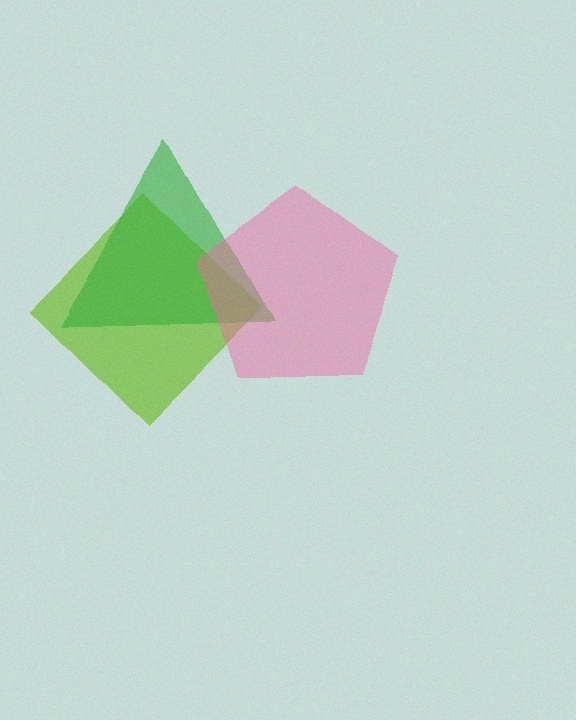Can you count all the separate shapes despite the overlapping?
Yes, there are 3 separate shapes.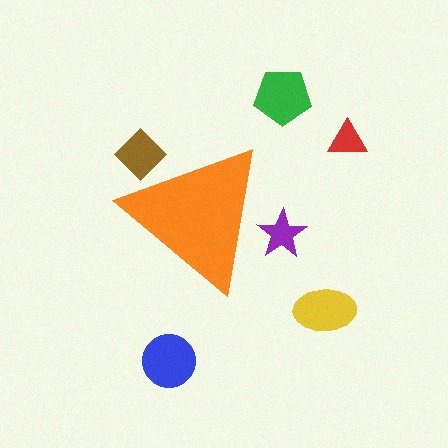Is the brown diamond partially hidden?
Yes, the brown diamond is partially hidden behind the orange triangle.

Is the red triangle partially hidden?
No, the red triangle is fully visible.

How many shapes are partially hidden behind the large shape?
2 shapes are partially hidden.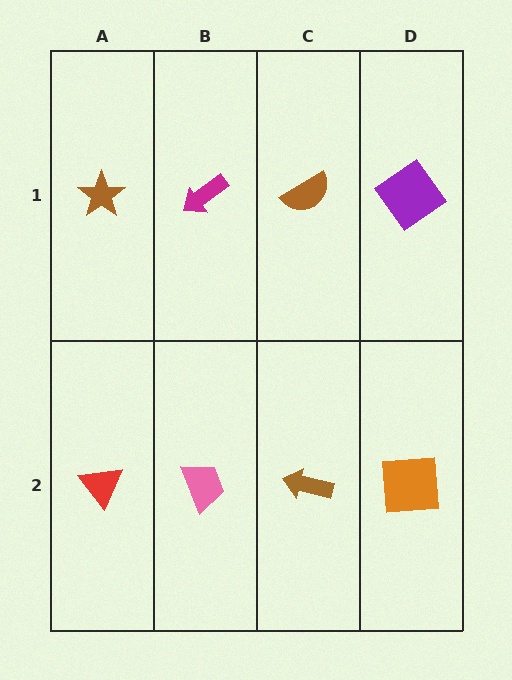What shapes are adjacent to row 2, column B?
A magenta arrow (row 1, column B), a red triangle (row 2, column A), a brown arrow (row 2, column C).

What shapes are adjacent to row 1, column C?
A brown arrow (row 2, column C), a magenta arrow (row 1, column B), a purple diamond (row 1, column D).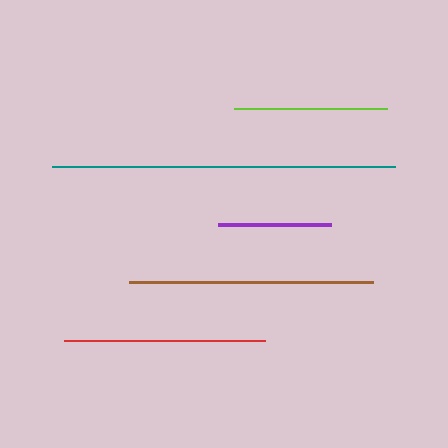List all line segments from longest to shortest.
From longest to shortest: teal, brown, red, lime, purple.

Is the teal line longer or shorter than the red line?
The teal line is longer than the red line.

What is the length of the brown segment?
The brown segment is approximately 244 pixels long.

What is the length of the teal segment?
The teal segment is approximately 343 pixels long.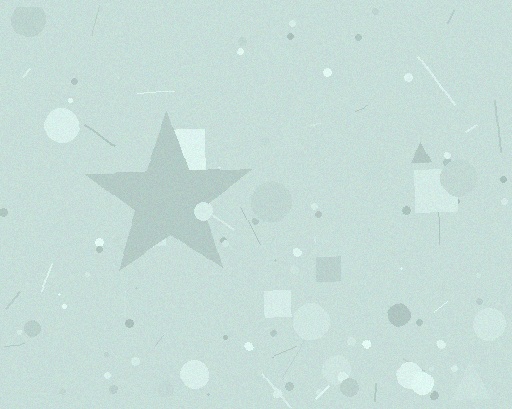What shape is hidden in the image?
A star is hidden in the image.